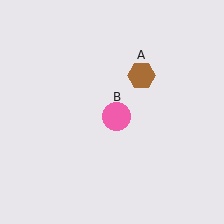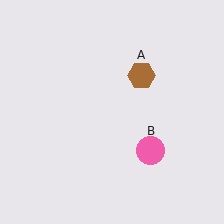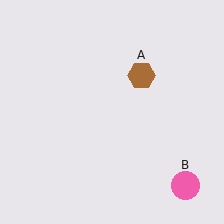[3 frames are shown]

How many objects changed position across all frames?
1 object changed position: pink circle (object B).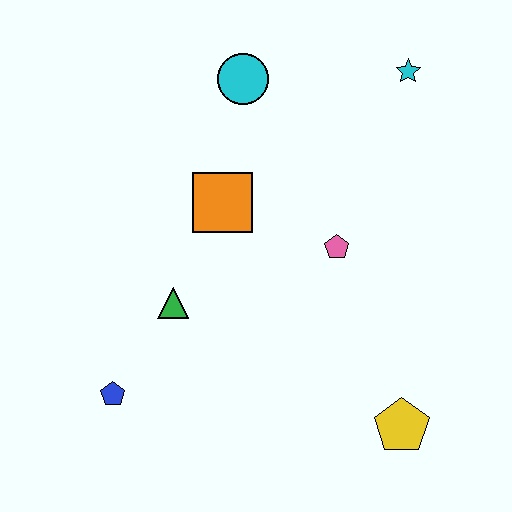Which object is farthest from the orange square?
The yellow pentagon is farthest from the orange square.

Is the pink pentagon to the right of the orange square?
Yes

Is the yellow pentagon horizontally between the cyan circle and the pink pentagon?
No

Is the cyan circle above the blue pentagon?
Yes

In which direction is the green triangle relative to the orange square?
The green triangle is below the orange square.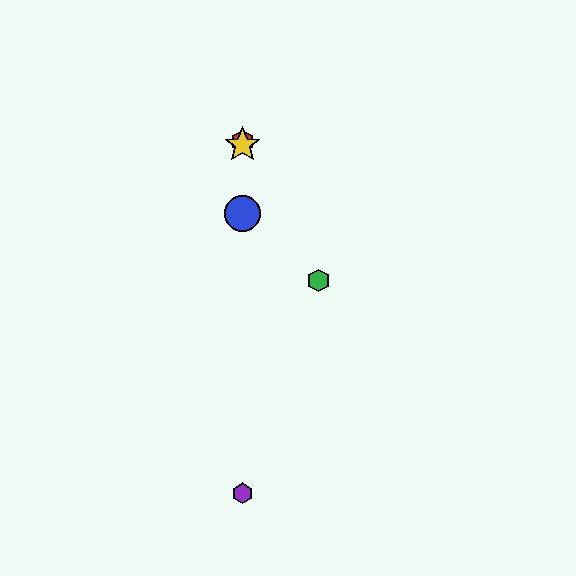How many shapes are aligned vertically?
4 shapes (the red hexagon, the blue circle, the yellow star, the purple hexagon) are aligned vertically.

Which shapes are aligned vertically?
The red hexagon, the blue circle, the yellow star, the purple hexagon are aligned vertically.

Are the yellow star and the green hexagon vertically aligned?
No, the yellow star is at x≈243 and the green hexagon is at x≈319.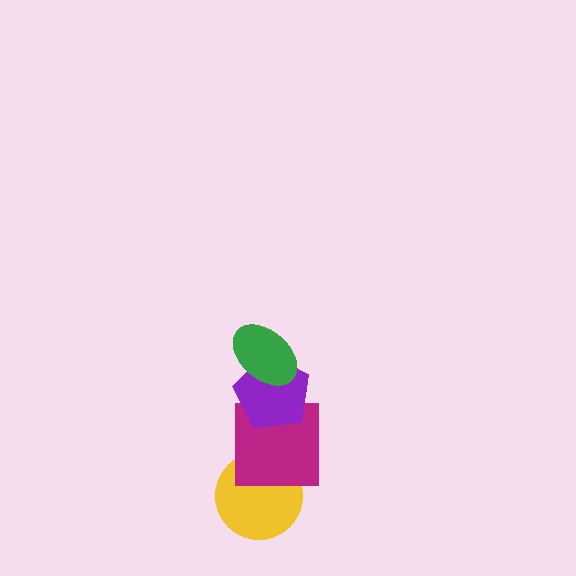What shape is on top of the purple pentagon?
The green ellipse is on top of the purple pentagon.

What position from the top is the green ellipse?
The green ellipse is 1st from the top.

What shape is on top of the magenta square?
The purple pentagon is on top of the magenta square.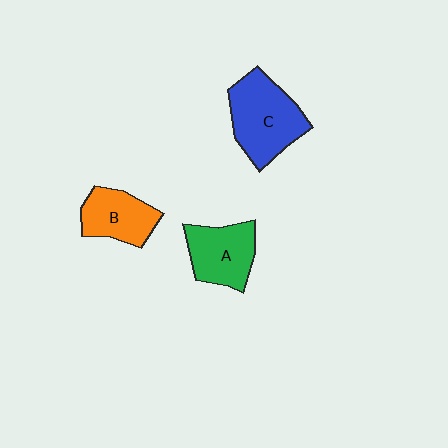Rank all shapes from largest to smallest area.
From largest to smallest: C (blue), A (green), B (orange).